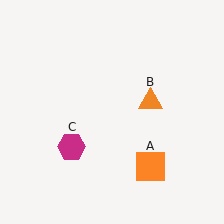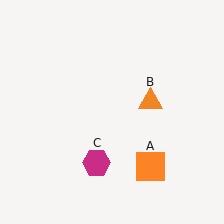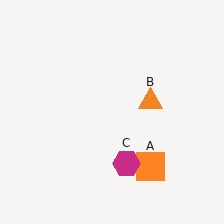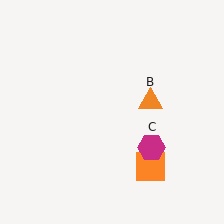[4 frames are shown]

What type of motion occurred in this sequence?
The magenta hexagon (object C) rotated counterclockwise around the center of the scene.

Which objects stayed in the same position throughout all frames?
Orange square (object A) and orange triangle (object B) remained stationary.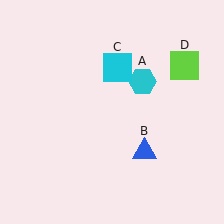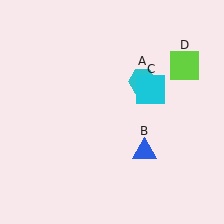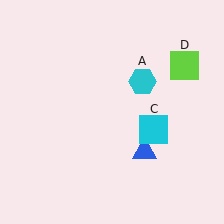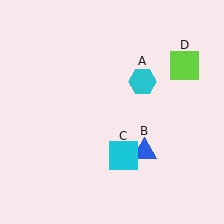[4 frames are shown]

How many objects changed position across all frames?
1 object changed position: cyan square (object C).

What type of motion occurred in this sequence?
The cyan square (object C) rotated clockwise around the center of the scene.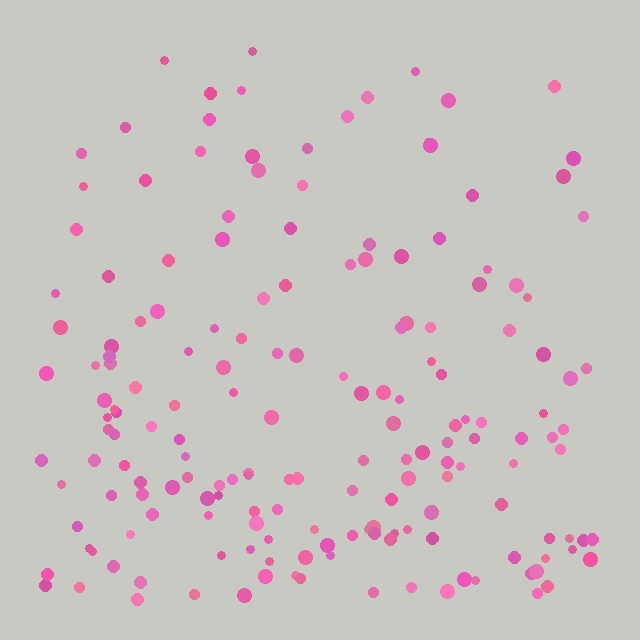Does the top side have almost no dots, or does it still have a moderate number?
Still a moderate number, just noticeably fewer than the bottom.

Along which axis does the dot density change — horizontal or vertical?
Vertical.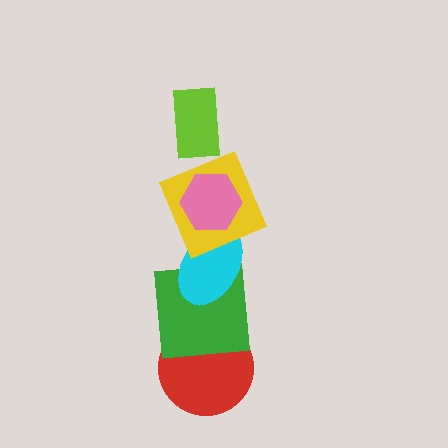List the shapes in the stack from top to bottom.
From top to bottom: the lime rectangle, the pink hexagon, the yellow square, the cyan ellipse, the green square, the red circle.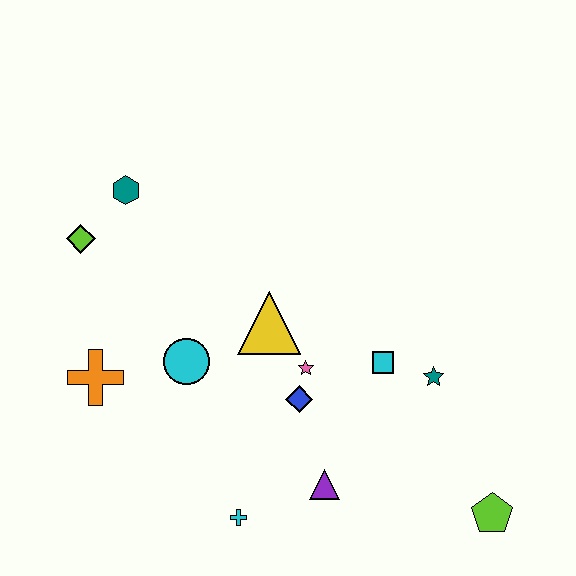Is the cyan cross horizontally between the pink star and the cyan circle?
Yes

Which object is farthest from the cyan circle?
The lime pentagon is farthest from the cyan circle.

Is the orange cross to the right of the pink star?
No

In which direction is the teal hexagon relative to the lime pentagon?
The teal hexagon is to the left of the lime pentagon.